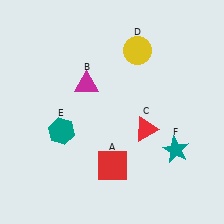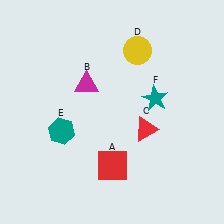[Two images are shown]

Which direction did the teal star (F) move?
The teal star (F) moved up.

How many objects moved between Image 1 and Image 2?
1 object moved between the two images.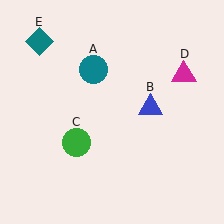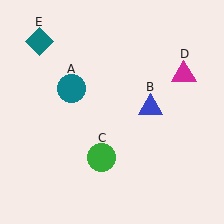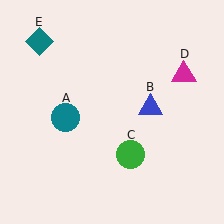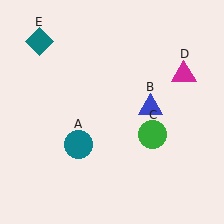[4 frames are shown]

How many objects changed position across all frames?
2 objects changed position: teal circle (object A), green circle (object C).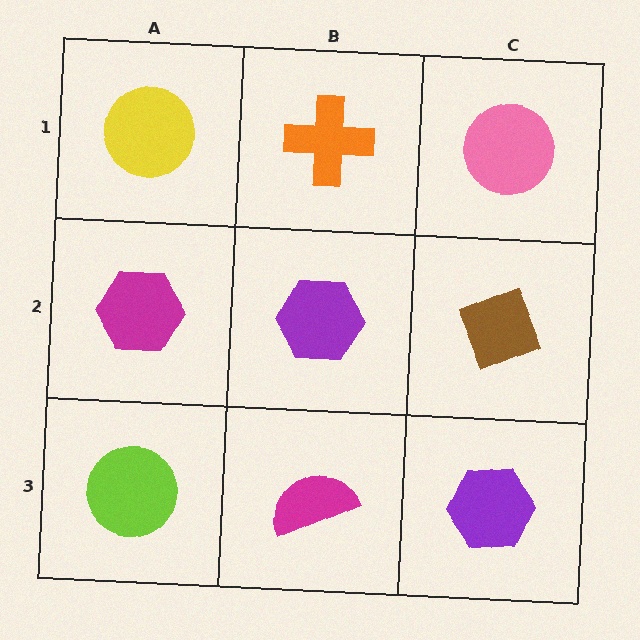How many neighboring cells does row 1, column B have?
3.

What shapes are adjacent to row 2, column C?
A pink circle (row 1, column C), a purple hexagon (row 3, column C), a purple hexagon (row 2, column B).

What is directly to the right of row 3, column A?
A magenta semicircle.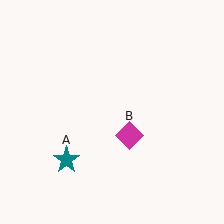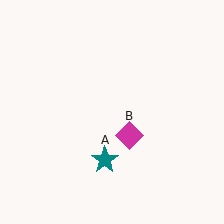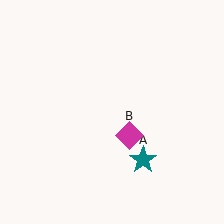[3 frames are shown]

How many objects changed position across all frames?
1 object changed position: teal star (object A).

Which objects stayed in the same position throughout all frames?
Magenta diamond (object B) remained stationary.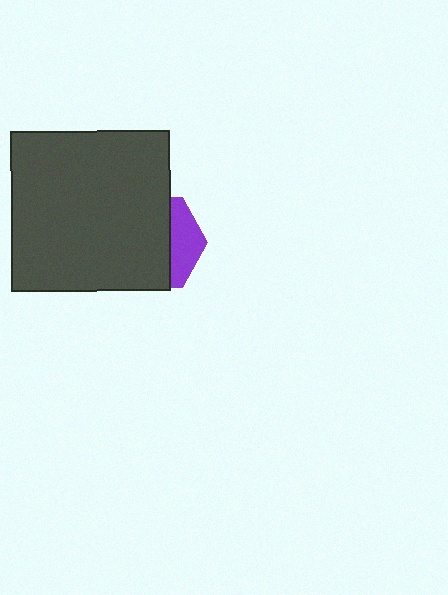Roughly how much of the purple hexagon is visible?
A small part of it is visible (roughly 31%).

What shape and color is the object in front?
The object in front is a dark gray square.